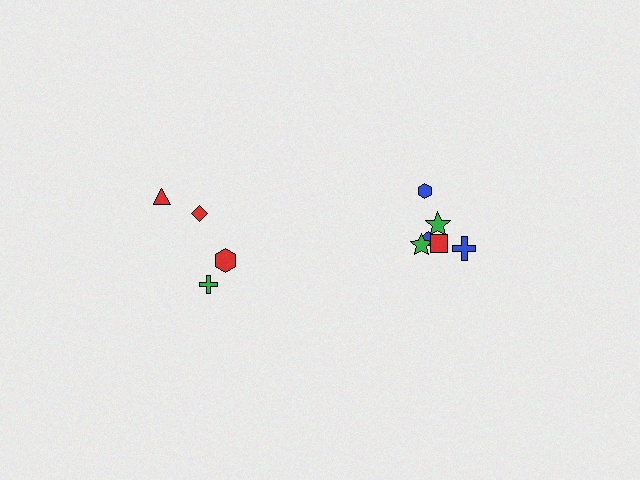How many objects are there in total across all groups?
There are 10 objects.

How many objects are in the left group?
There are 4 objects.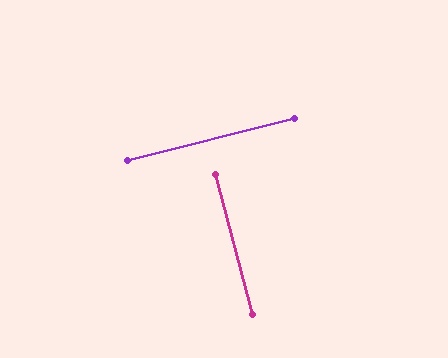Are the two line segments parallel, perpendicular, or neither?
Perpendicular — they meet at approximately 90°.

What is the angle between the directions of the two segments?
Approximately 90 degrees.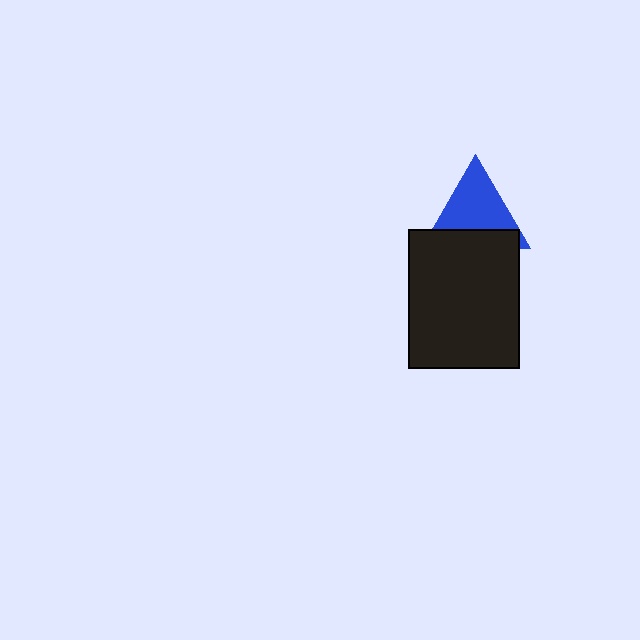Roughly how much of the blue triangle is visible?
About half of it is visible (roughly 65%).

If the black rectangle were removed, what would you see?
You would see the complete blue triangle.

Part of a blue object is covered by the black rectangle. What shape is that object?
It is a triangle.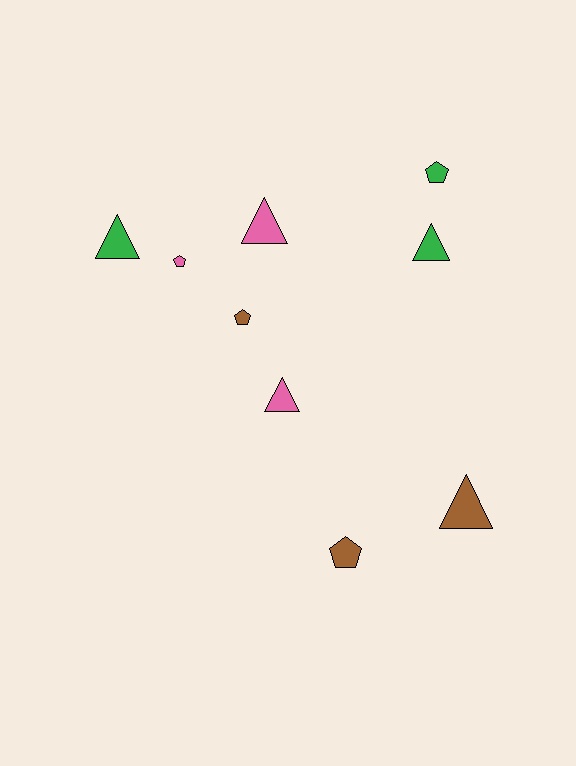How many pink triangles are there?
There are 2 pink triangles.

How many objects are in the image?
There are 9 objects.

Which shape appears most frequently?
Triangle, with 5 objects.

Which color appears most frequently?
Green, with 3 objects.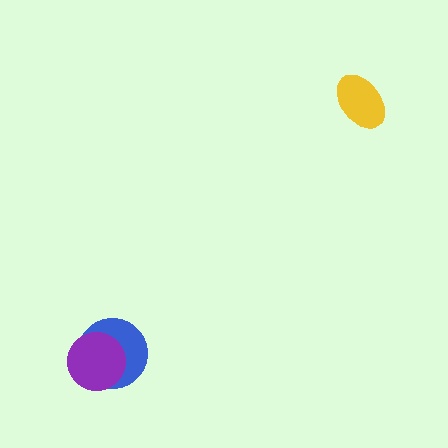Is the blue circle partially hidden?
Yes, it is partially covered by another shape.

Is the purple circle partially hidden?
No, no other shape covers it.